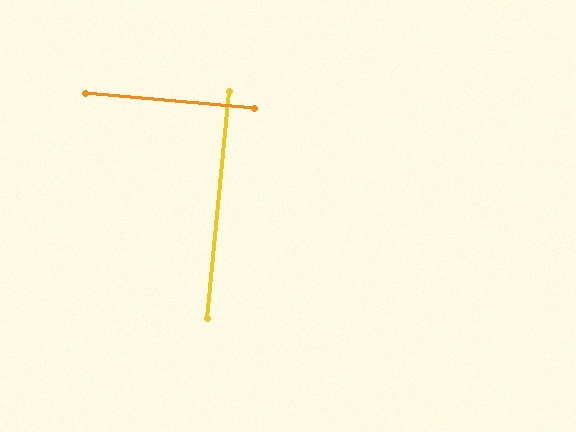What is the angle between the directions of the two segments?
Approximately 89 degrees.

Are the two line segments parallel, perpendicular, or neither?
Perpendicular — they meet at approximately 89°.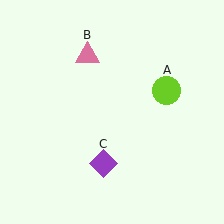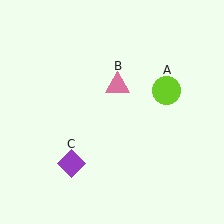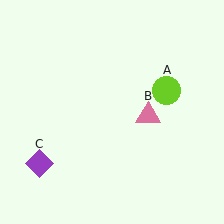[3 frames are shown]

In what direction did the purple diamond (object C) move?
The purple diamond (object C) moved left.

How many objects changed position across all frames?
2 objects changed position: pink triangle (object B), purple diamond (object C).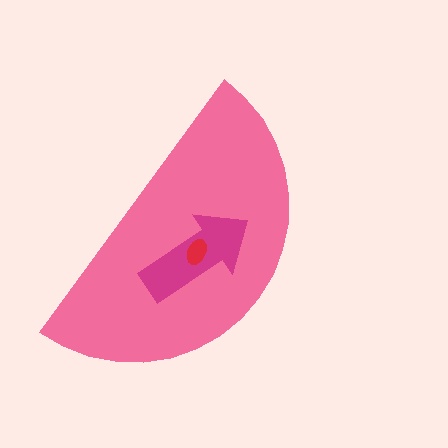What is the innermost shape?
The red ellipse.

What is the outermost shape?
The pink semicircle.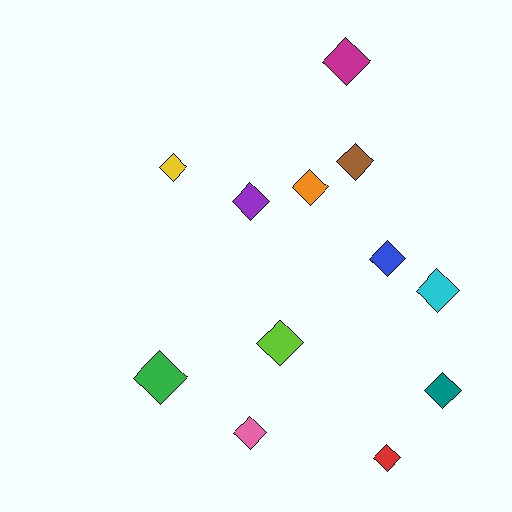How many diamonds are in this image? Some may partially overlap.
There are 12 diamonds.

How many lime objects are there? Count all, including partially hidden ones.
There is 1 lime object.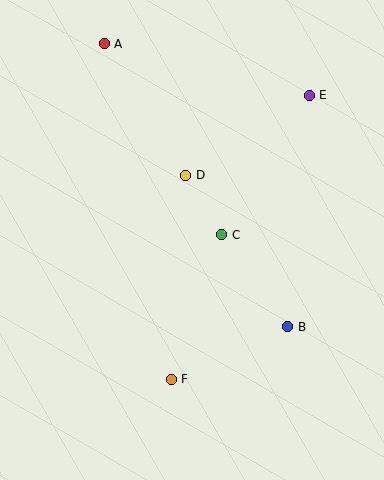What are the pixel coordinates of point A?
Point A is at (104, 44).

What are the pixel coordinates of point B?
Point B is at (288, 327).